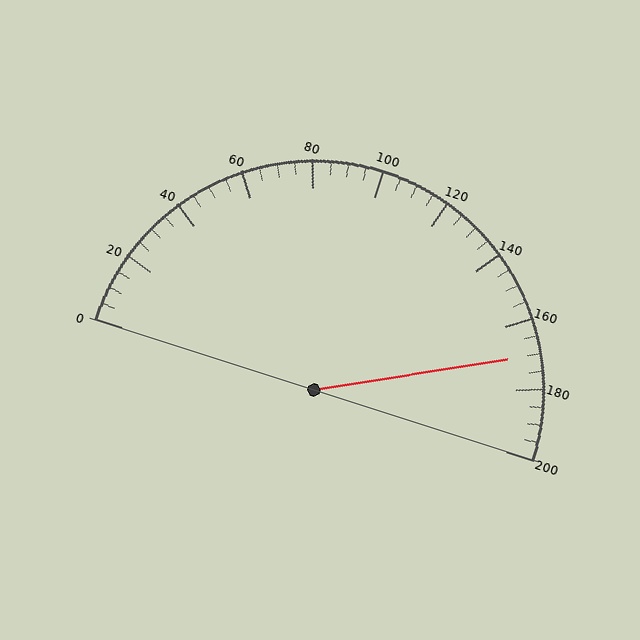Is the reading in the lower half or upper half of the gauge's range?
The reading is in the upper half of the range (0 to 200).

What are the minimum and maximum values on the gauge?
The gauge ranges from 0 to 200.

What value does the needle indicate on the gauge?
The needle indicates approximately 170.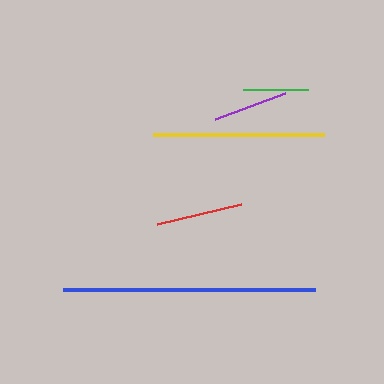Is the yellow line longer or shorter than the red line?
The yellow line is longer than the red line.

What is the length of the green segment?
The green segment is approximately 65 pixels long.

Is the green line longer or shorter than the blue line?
The blue line is longer than the green line.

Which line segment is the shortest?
The green line is the shortest at approximately 65 pixels.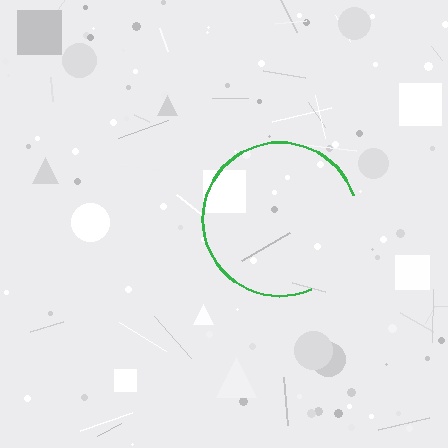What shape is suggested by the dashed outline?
The dashed outline suggests a circle.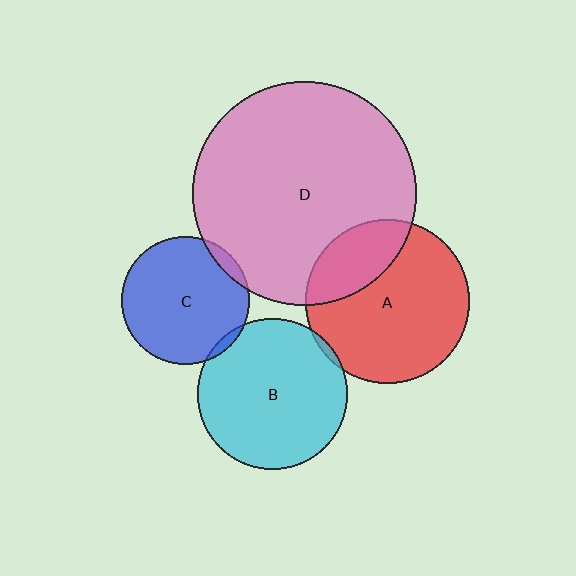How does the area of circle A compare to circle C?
Approximately 1.6 times.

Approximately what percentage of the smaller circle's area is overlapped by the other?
Approximately 5%.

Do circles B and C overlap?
Yes.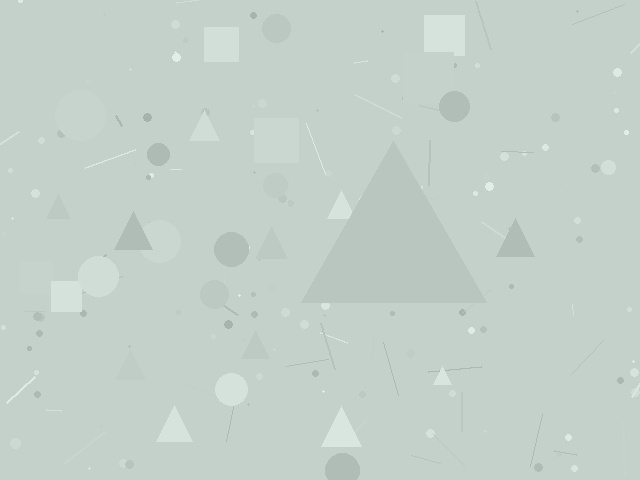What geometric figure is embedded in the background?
A triangle is embedded in the background.